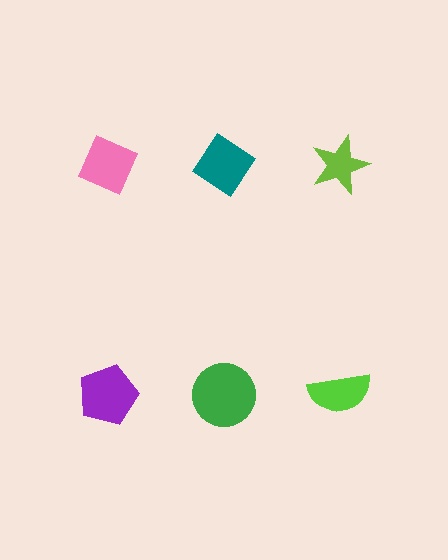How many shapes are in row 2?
3 shapes.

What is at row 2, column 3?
A lime semicircle.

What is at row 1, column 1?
A pink diamond.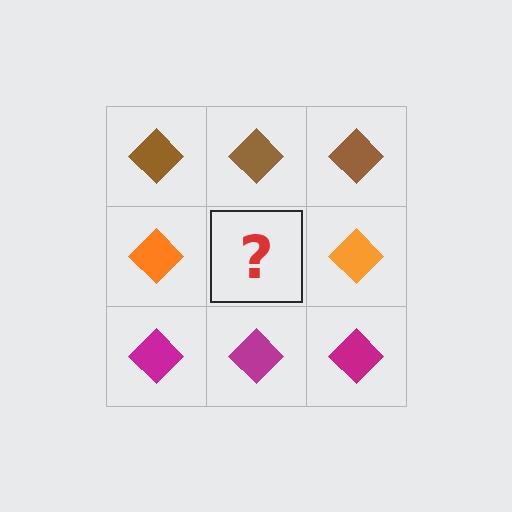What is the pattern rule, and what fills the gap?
The rule is that each row has a consistent color. The gap should be filled with an orange diamond.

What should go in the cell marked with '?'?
The missing cell should contain an orange diamond.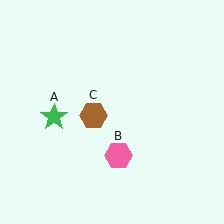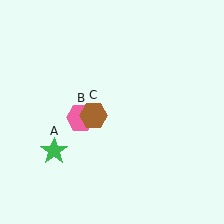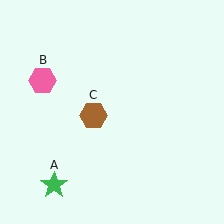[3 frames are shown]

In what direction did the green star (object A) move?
The green star (object A) moved down.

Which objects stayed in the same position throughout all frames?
Brown hexagon (object C) remained stationary.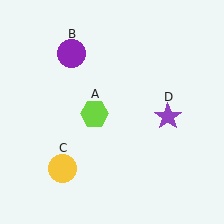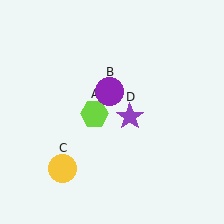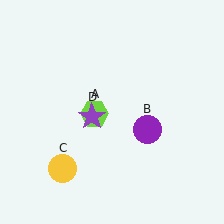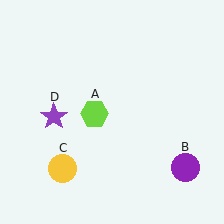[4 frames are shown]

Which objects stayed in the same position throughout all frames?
Lime hexagon (object A) and yellow circle (object C) remained stationary.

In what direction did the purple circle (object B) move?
The purple circle (object B) moved down and to the right.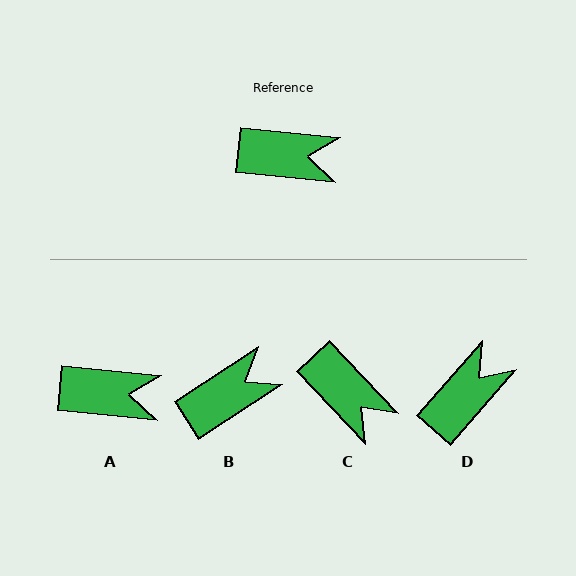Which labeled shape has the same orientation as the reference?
A.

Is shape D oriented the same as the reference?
No, it is off by about 54 degrees.